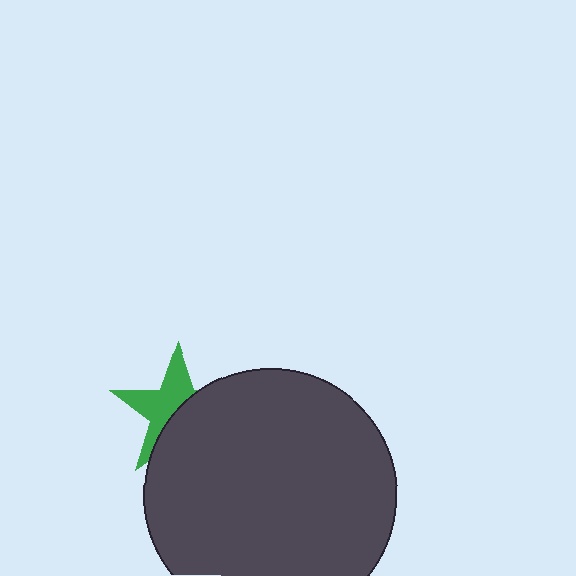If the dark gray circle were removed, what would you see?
You would see the complete green star.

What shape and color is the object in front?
The object in front is a dark gray circle.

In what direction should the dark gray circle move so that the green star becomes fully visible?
The dark gray circle should move toward the lower-right. That is the shortest direction to clear the overlap and leave the green star fully visible.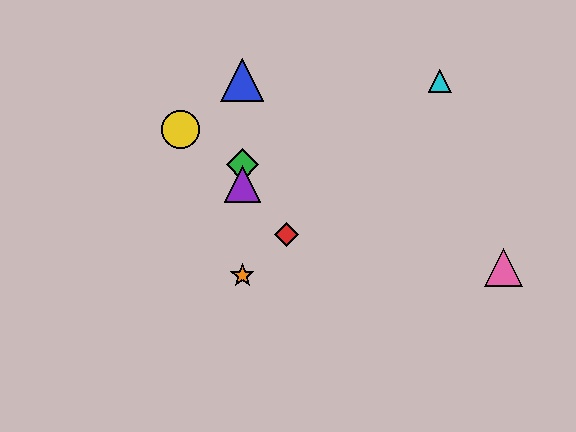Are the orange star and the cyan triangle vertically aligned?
No, the orange star is at x≈242 and the cyan triangle is at x≈440.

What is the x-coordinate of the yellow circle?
The yellow circle is at x≈181.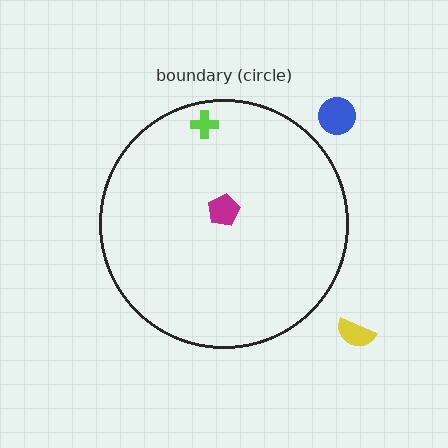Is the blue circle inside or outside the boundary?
Outside.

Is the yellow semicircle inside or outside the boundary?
Outside.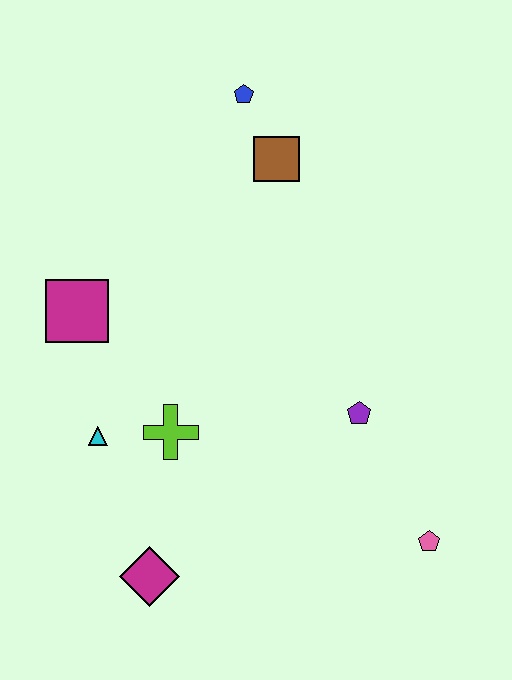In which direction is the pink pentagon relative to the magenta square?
The pink pentagon is to the right of the magenta square.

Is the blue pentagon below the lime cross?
No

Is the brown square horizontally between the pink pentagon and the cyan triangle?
Yes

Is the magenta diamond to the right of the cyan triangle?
Yes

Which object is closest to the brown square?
The blue pentagon is closest to the brown square.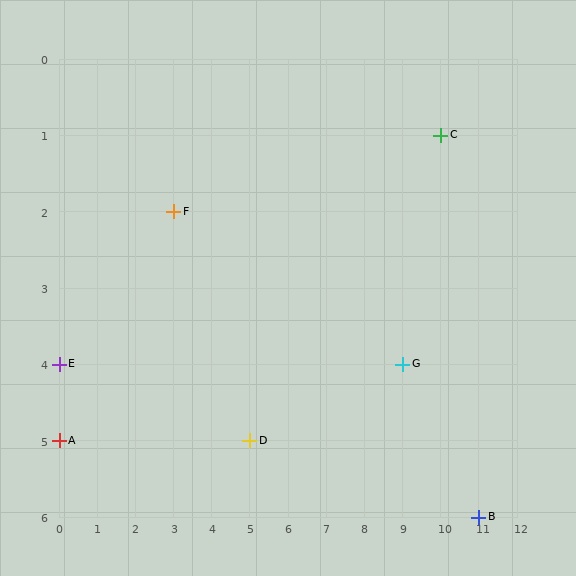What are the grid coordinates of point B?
Point B is at grid coordinates (11, 6).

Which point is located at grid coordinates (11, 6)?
Point B is at (11, 6).